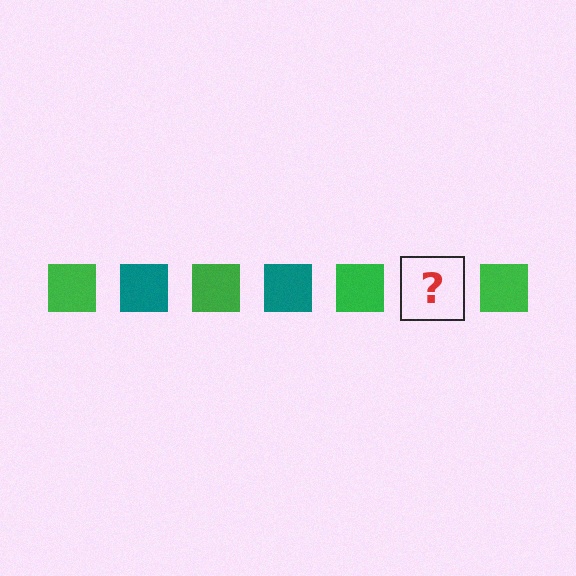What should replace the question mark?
The question mark should be replaced with a teal square.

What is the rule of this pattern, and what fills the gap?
The rule is that the pattern cycles through green, teal squares. The gap should be filled with a teal square.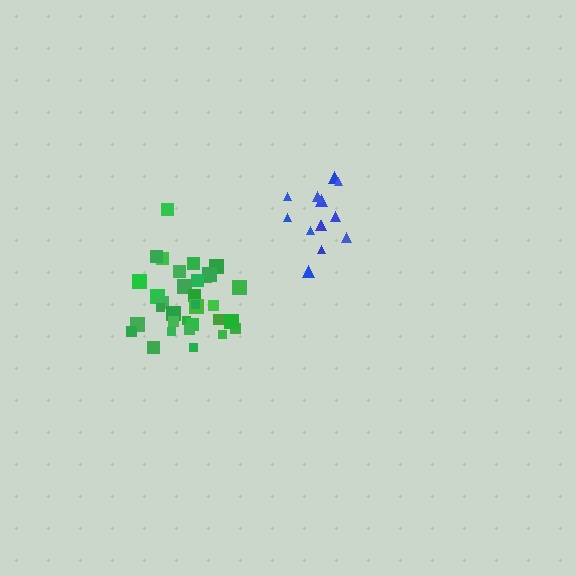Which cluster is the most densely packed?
Green.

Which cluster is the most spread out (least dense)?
Blue.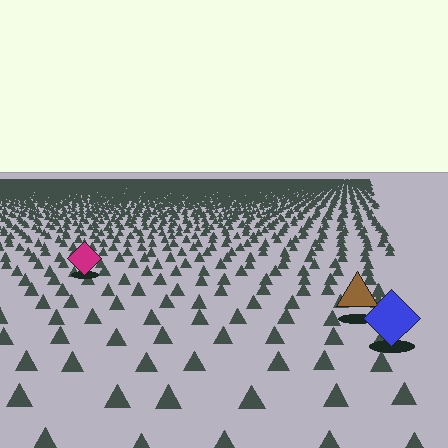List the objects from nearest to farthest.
From nearest to farthest: the blue diamond, the brown triangle, the magenta diamond.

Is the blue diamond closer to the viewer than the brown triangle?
Yes. The blue diamond is closer — you can tell from the texture gradient: the ground texture is coarser near it.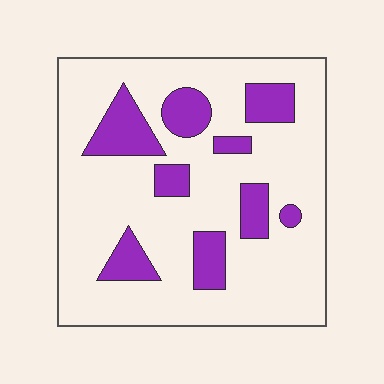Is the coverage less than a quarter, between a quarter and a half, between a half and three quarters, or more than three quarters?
Less than a quarter.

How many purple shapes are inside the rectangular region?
9.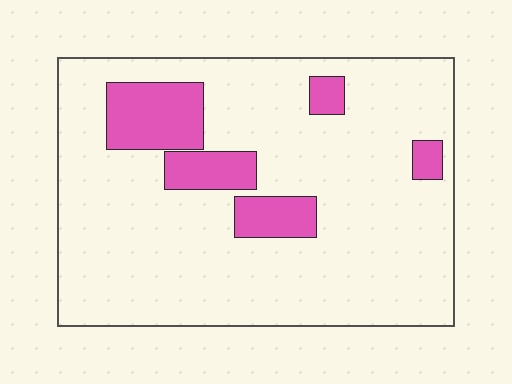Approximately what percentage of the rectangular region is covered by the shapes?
Approximately 15%.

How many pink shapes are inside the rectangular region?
5.